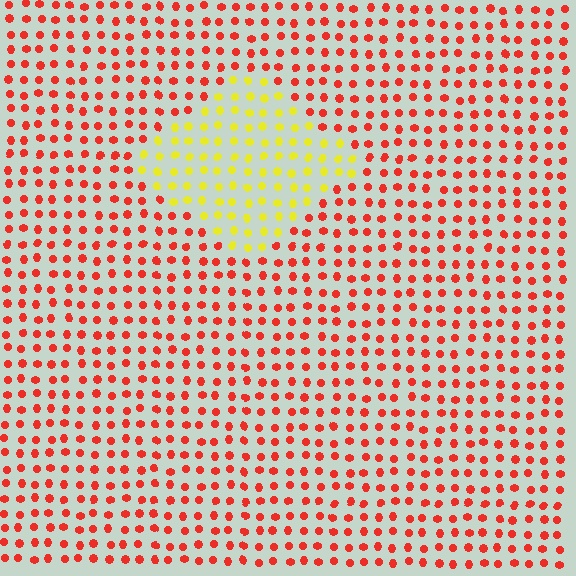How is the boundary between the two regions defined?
The boundary is defined purely by a slight shift in hue (about 59 degrees). Spacing, size, and orientation are identical on both sides.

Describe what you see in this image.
The image is filled with small red elements in a uniform arrangement. A diamond-shaped region is visible where the elements are tinted to a slightly different hue, forming a subtle color boundary.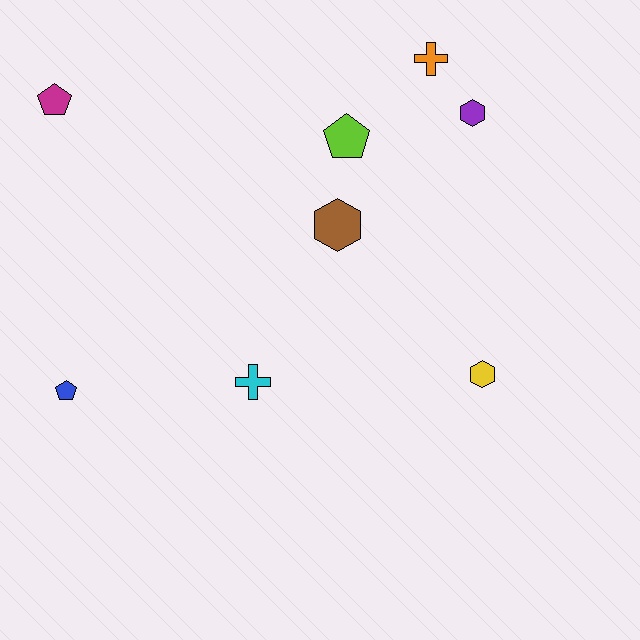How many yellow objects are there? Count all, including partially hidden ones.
There is 1 yellow object.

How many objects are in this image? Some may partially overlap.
There are 8 objects.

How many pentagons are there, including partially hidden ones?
There are 3 pentagons.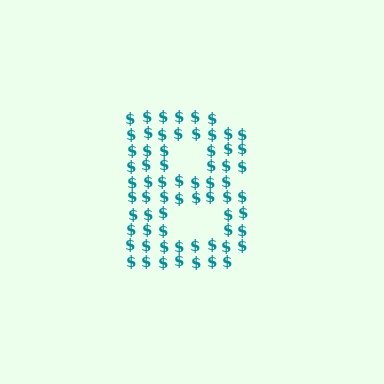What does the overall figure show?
The overall figure shows the letter B.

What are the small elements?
The small elements are dollar signs.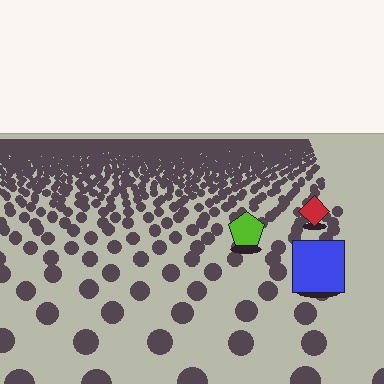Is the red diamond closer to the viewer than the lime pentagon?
No. The lime pentagon is closer — you can tell from the texture gradient: the ground texture is coarser near it.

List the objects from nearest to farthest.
From nearest to farthest: the blue square, the lime pentagon, the red diamond.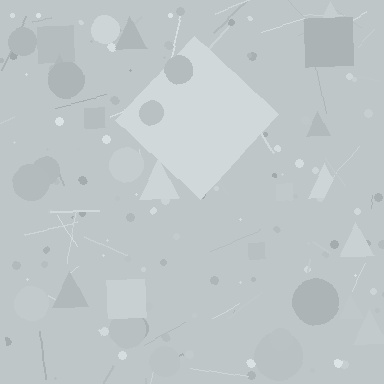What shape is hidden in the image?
A diamond is hidden in the image.